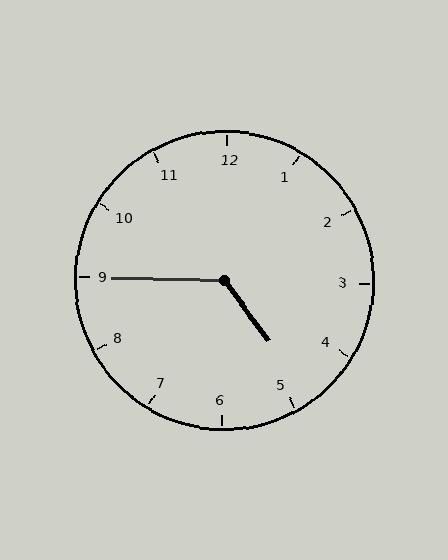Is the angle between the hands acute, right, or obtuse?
It is obtuse.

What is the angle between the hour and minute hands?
Approximately 128 degrees.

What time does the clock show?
4:45.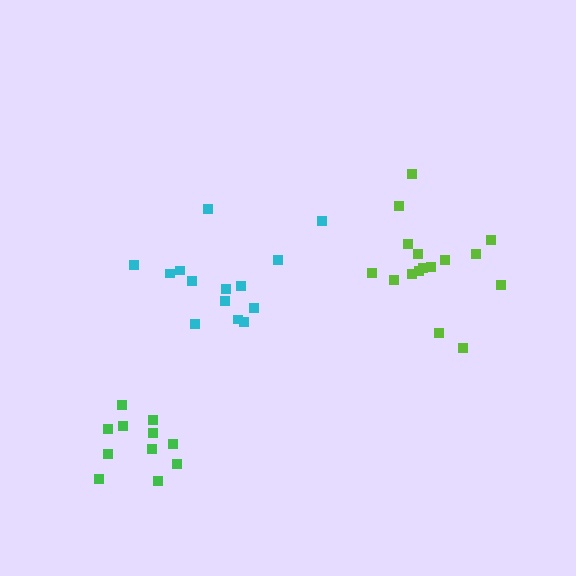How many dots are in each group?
Group 1: 16 dots, Group 2: 14 dots, Group 3: 11 dots (41 total).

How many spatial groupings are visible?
There are 3 spatial groupings.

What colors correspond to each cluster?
The clusters are colored: lime, cyan, green.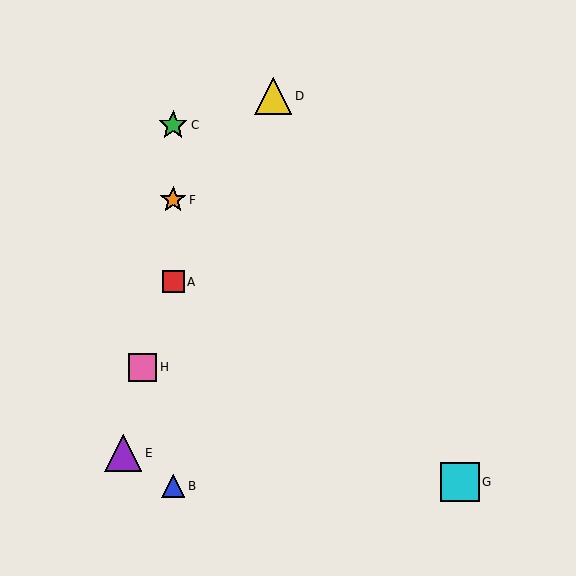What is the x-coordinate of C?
Object C is at x≈173.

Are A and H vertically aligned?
No, A is at x≈173 and H is at x≈143.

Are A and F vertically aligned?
Yes, both are at x≈173.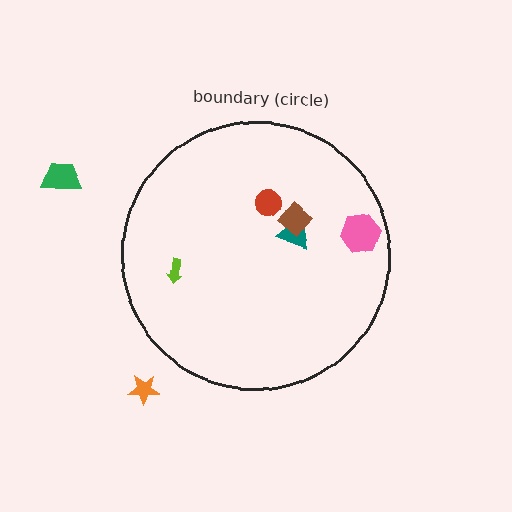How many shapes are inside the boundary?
5 inside, 2 outside.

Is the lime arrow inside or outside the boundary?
Inside.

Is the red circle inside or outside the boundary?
Inside.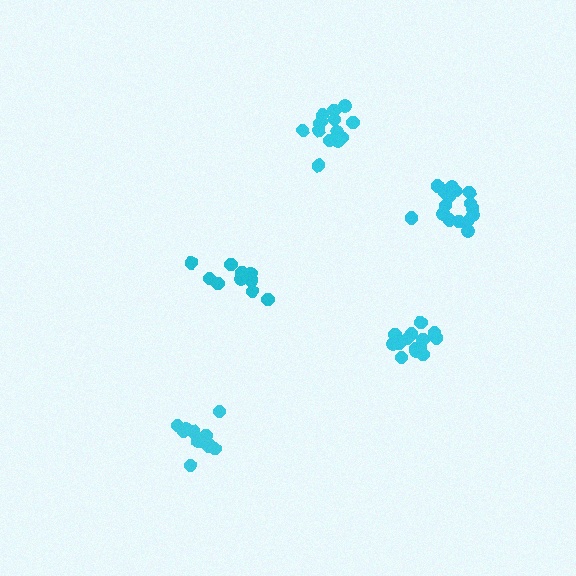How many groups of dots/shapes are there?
There are 5 groups.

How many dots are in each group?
Group 1: 11 dots, Group 2: 14 dots, Group 3: 15 dots, Group 4: 16 dots, Group 5: 15 dots (71 total).